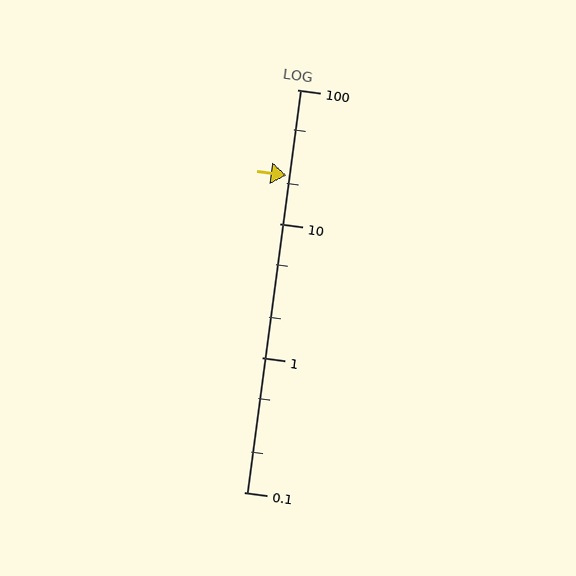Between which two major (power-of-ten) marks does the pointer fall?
The pointer is between 10 and 100.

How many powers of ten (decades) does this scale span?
The scale spans 3 decades, from 0.1 to 100.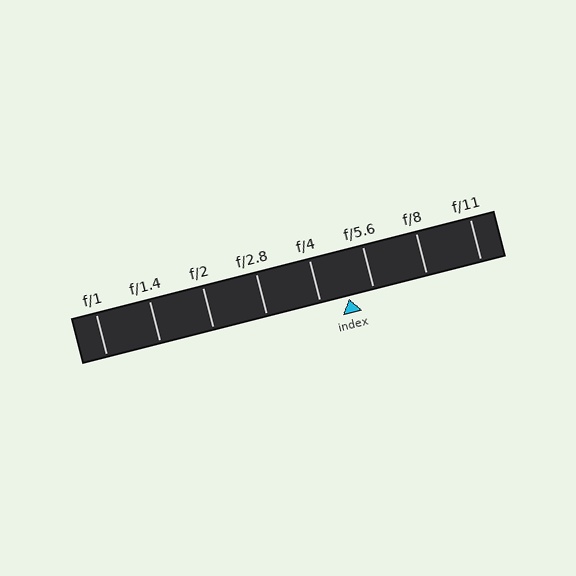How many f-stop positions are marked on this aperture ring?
There are 8 f-stop positions marked.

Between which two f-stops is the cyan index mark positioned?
The index mark is between f/4 and f/5.6.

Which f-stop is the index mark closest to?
The index mark is closest to f/5.6.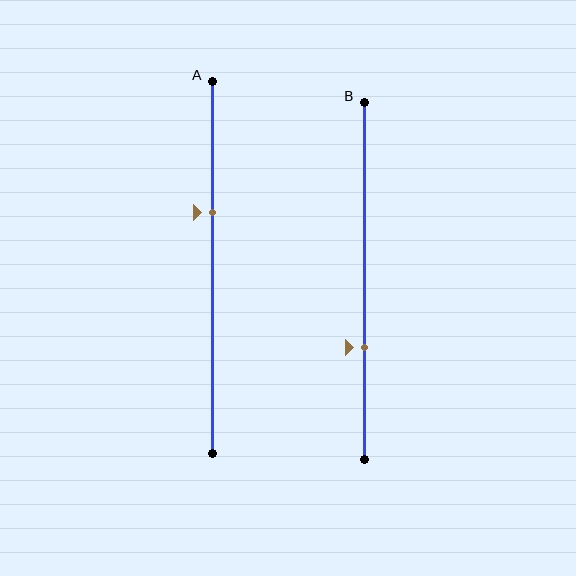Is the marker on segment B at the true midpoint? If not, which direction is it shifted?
No, the marker on segment B is shifted downward by about 19% of the segment length.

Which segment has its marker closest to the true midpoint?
Segment A has its marker closest to the true midpoint.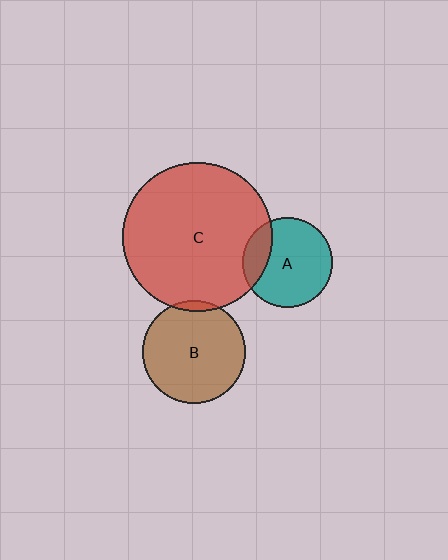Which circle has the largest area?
Circle C (red).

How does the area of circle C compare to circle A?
Approximately 2.7 times.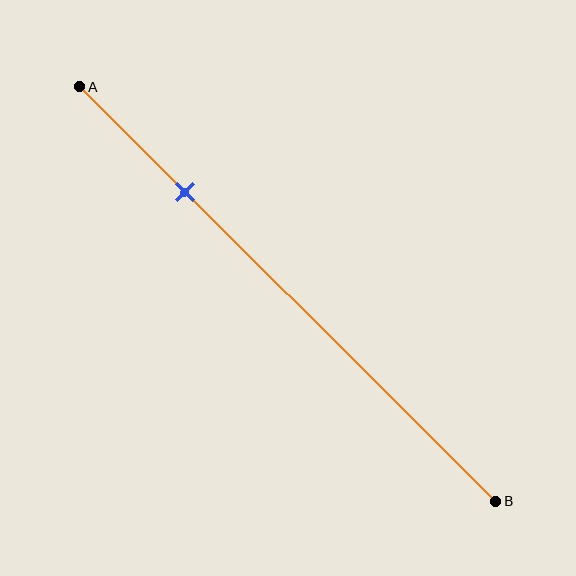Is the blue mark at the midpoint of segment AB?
No, the mark is at about 25% from A, not at the 50% midpoint.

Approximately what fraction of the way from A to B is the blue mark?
The blue mark is approximately 25% of the way from A to B.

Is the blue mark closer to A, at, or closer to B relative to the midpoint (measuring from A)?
The blue mark is closer to point A than the midpoint of segment AB.